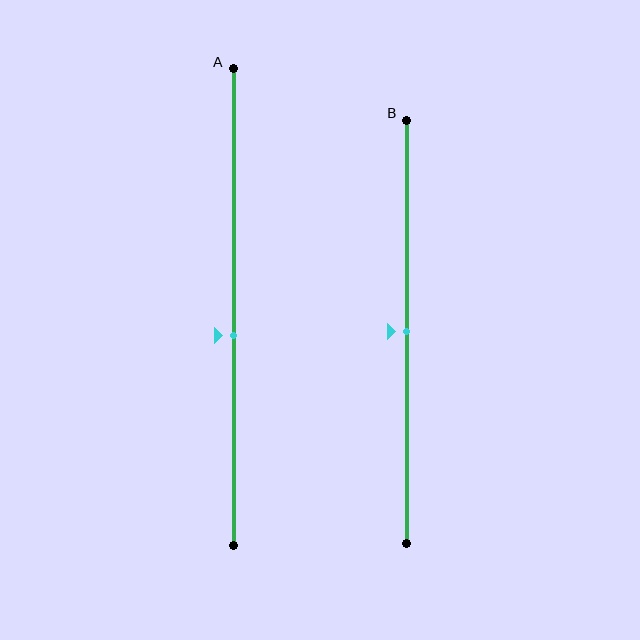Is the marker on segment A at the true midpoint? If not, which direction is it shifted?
No, the marker on segment A is shifted downward by about 6% of the segment length.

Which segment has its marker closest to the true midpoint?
Segment B has its marker closest to the true midpoint.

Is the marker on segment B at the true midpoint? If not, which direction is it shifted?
Yes, the marker on segment B is at the true midpoint.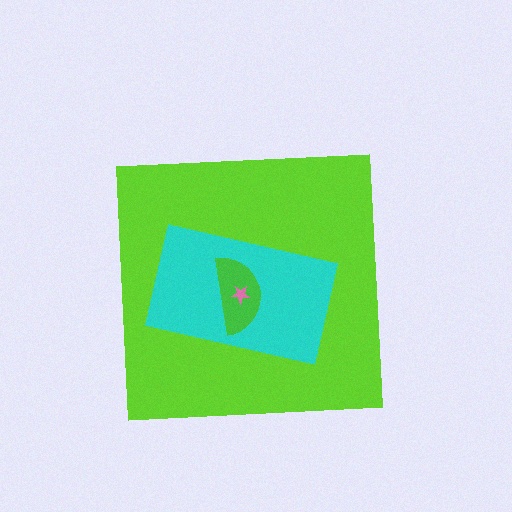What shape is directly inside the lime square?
The cyan rectangle.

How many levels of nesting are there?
4.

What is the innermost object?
The pink star.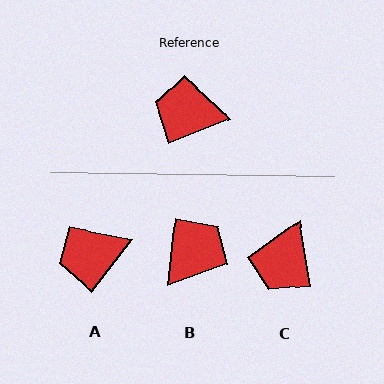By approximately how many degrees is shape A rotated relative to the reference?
Approximately 32 degrees counter-clockwise.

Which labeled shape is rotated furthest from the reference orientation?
B, about 117 degrees away.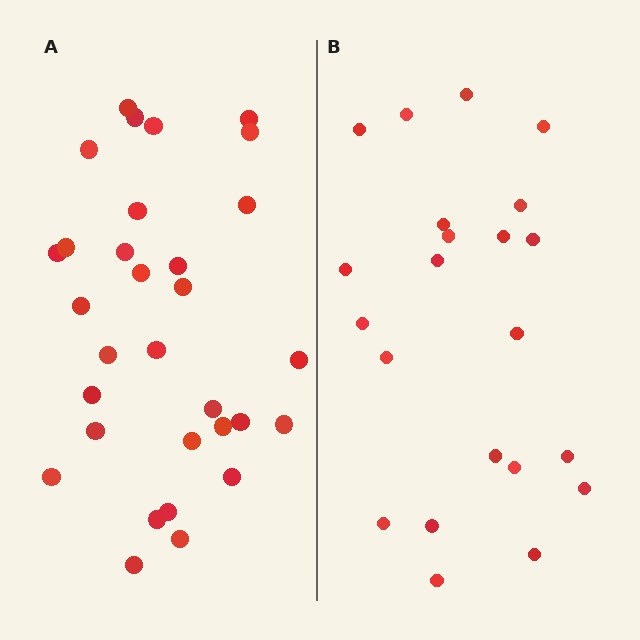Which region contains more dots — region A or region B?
Region A (the left region) has more dots.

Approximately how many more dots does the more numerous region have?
Region A has roughly 8 or so more dots than region B.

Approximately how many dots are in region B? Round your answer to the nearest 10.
About 20 dots. (The exact count is 22, which rounds to 20.)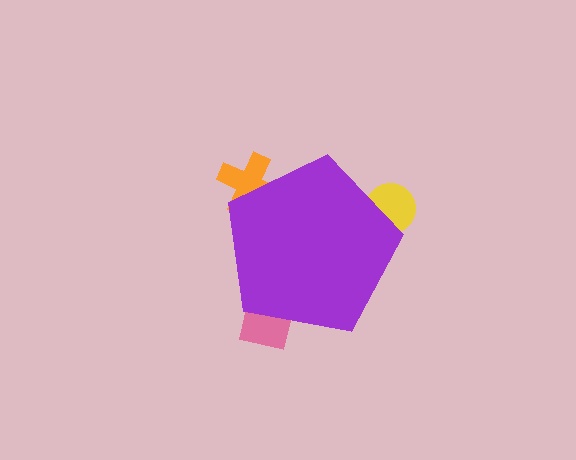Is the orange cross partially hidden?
Yes, the orange cross is partially hidden behind the purple pentagon.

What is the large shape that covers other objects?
A purple pentagon.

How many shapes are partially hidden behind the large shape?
3 shapes are partially hidden.